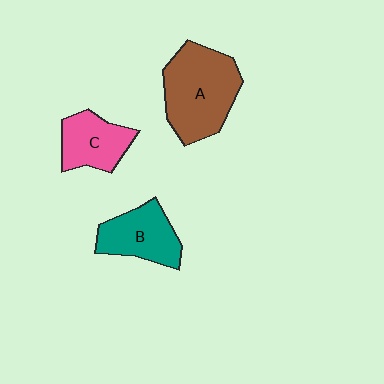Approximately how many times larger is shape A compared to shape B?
Approximately 1.5 times.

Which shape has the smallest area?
Shape C (pink).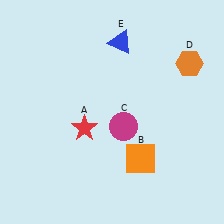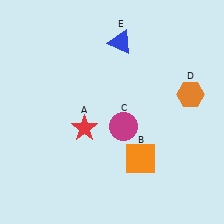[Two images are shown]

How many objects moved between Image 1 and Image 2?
1 object moved between the two images.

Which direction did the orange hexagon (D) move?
The orange hexagon (D) moved down.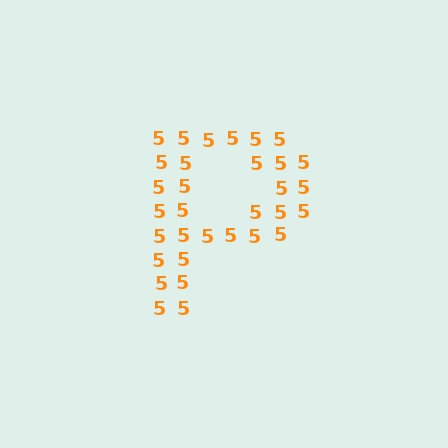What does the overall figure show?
The overall figure shows the letter P.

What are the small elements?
The small elements are digit 5's.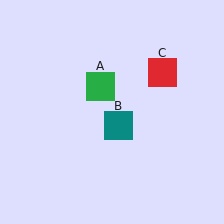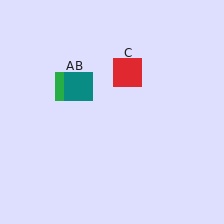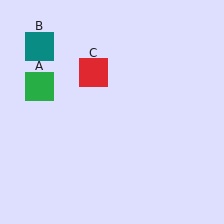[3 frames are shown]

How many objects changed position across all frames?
3 objects changed position: green square (object A), teal square (object B), red square (object C).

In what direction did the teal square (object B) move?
The teal square (object B) moved up and to the left.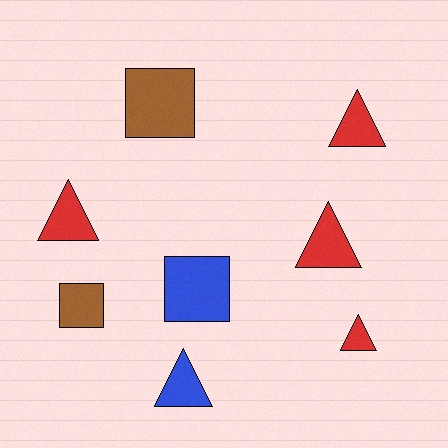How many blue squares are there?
There is 1 blue square.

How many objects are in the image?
There are 8 objects.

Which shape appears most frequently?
Triangle, with 5 objects.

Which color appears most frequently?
Red, with 4 objects.